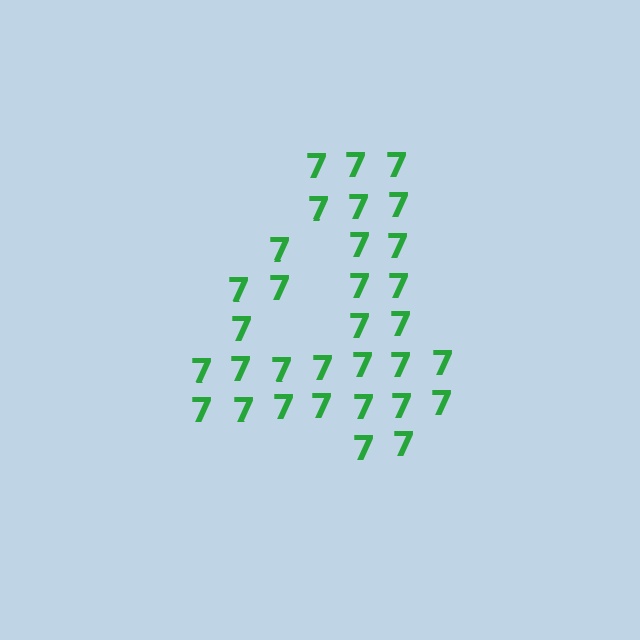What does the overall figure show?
The overall figure shows the digit 4.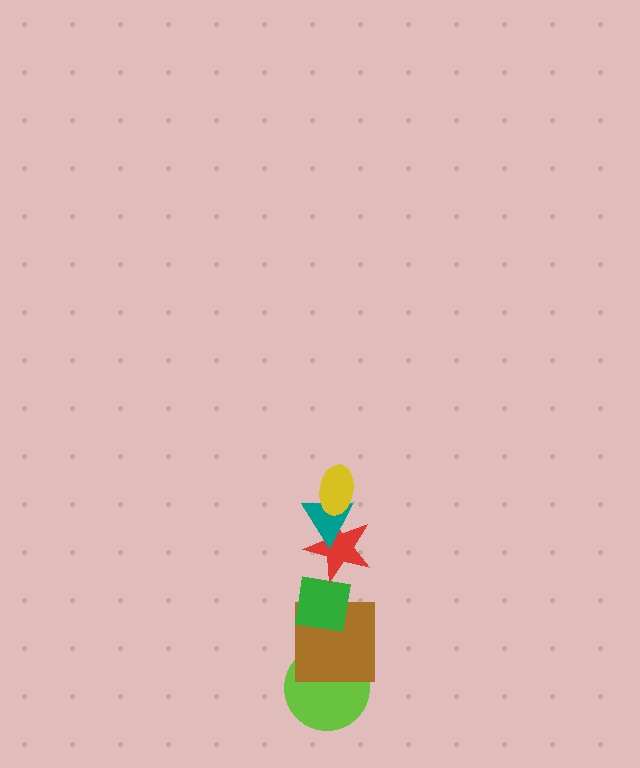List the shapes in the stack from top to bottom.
From top to bottom: the yellow ellipse, the teal triangle, the red star, the green square, the brown square, the lime circle.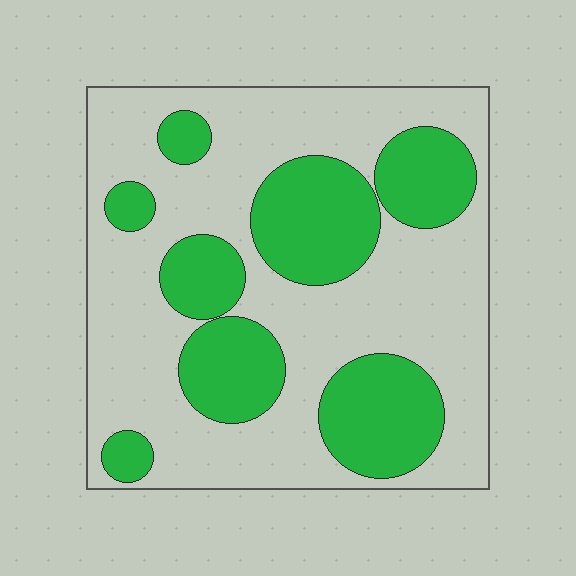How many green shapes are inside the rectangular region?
8.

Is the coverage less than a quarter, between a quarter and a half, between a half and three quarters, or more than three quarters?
Between a quarter and a half.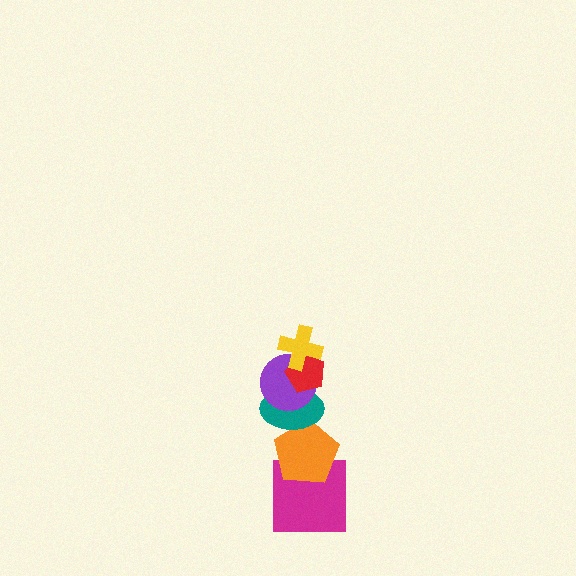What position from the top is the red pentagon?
The red pentagon is 2nd from the top.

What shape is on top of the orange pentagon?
The teal ellipse is on top of the orange pentagon.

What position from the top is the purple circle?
The purple circle is 3rd from the top.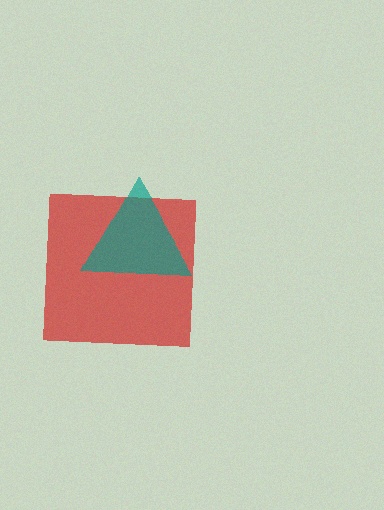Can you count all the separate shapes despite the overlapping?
Yes, there are 2 separate shapes.